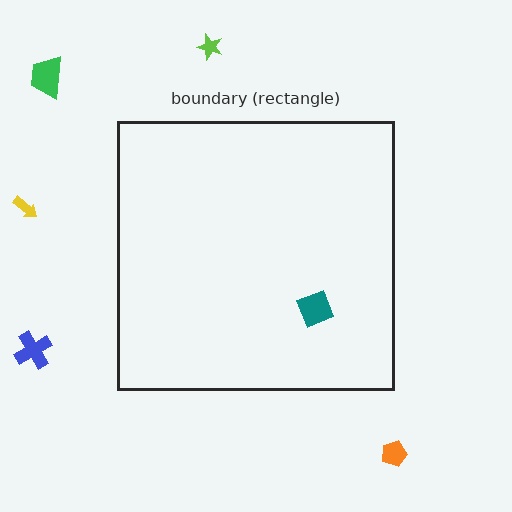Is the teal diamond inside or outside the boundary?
Inside.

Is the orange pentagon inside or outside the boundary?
Outside.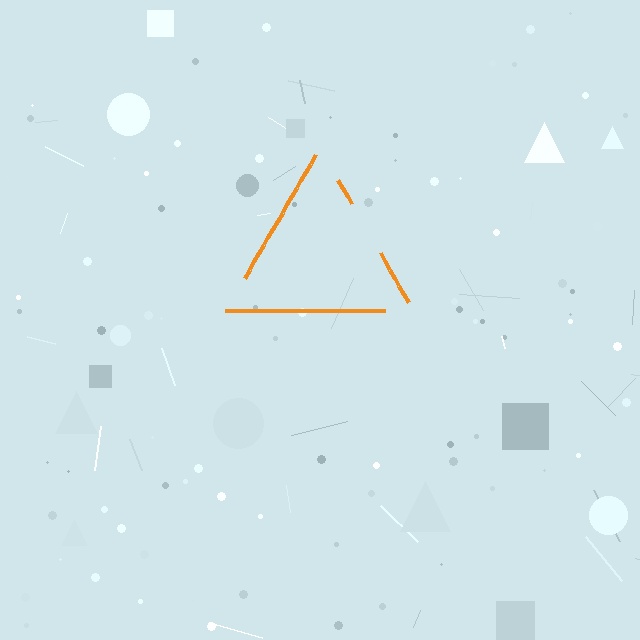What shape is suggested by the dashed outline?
The dashed outline suggests a triangle.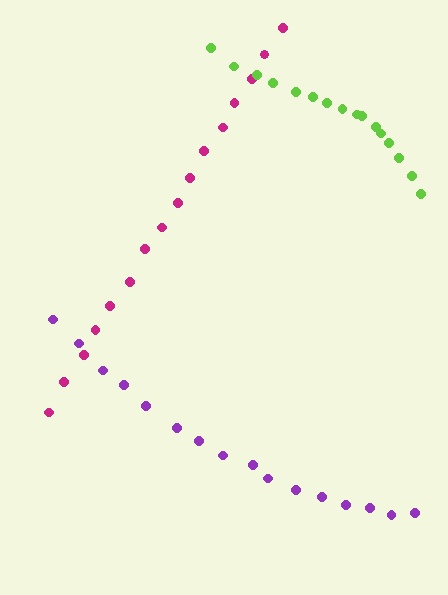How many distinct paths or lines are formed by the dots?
There are 3 distinct paths.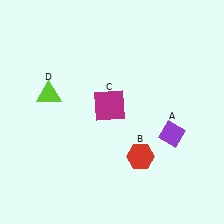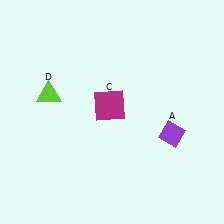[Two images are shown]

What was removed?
The red hexagon (B) was removed in Image 2.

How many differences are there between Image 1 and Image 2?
There is 1 difference between the two images.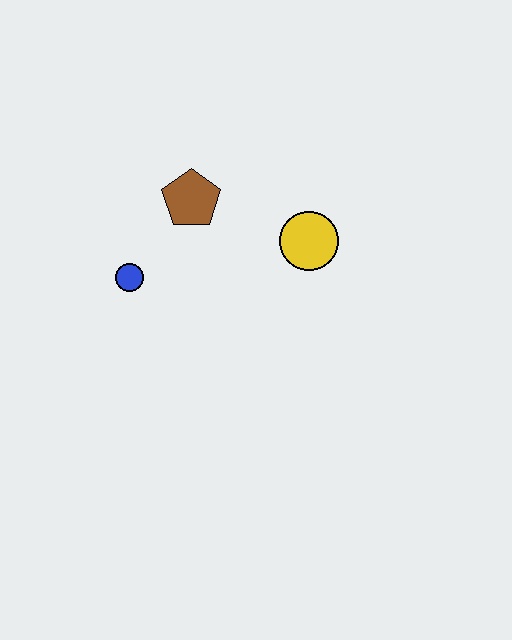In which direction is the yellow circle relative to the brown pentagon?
The yellow circle is to the right of the brown pentagon.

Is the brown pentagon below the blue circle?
No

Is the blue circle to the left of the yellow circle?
Yes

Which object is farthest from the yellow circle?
The blue circle is farthest from the yellow circle.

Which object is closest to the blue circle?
The brown pentagon is closest to the blue circle.